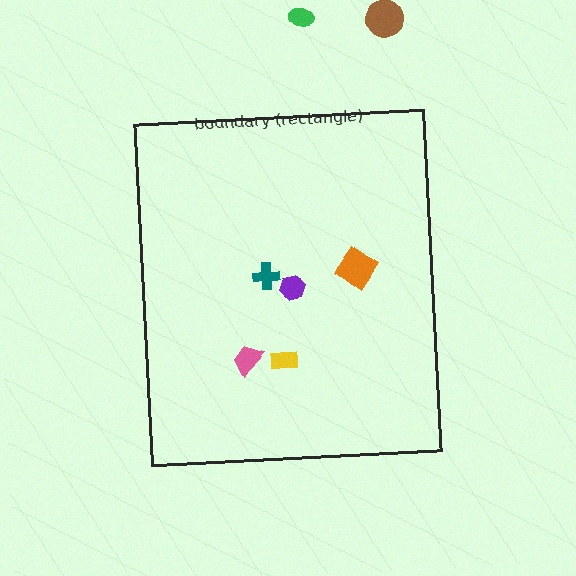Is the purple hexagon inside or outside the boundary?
Inside.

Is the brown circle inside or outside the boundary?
Outside.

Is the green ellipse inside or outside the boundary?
Outside.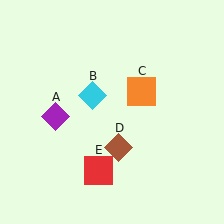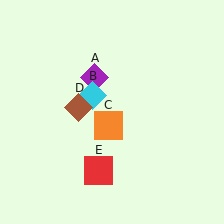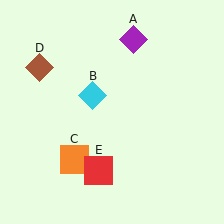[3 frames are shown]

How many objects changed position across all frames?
3 objects changed position: purple diamond (object A), orange square (object C), brown diamond (object D).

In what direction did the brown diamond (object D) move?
The brown diamond (object D) moved up and to the left.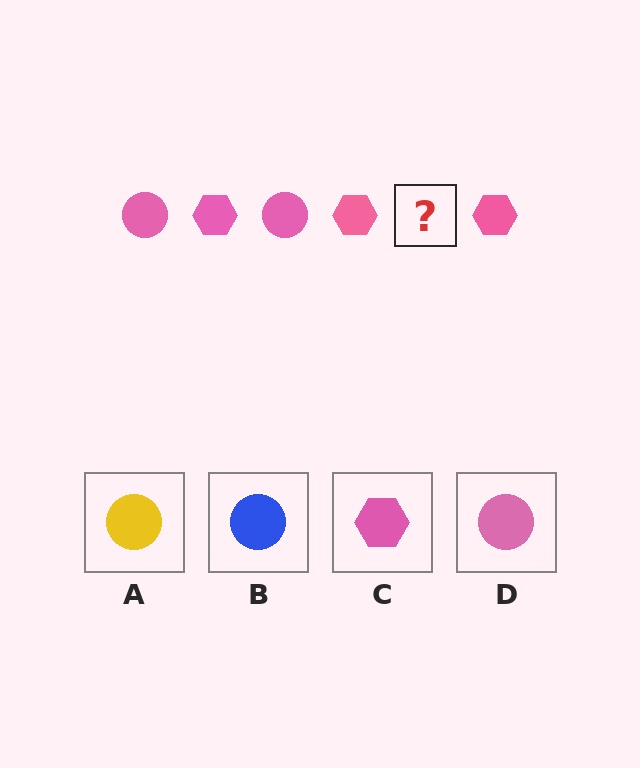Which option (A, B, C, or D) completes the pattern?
D.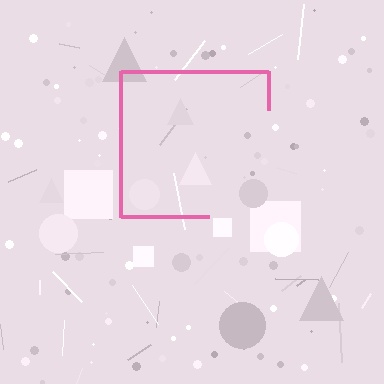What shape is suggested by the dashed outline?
The dashed outline suggests a square.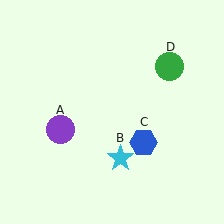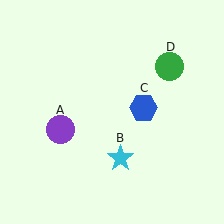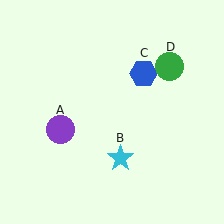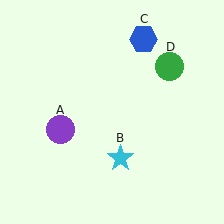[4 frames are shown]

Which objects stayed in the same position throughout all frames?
Purple circle (object A) and cyan star (object B) and green circle (object D) remained stationary.